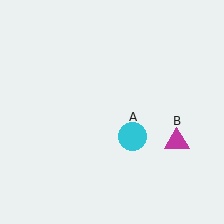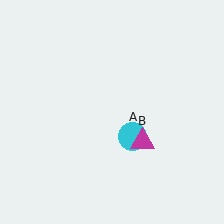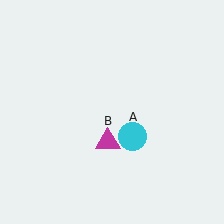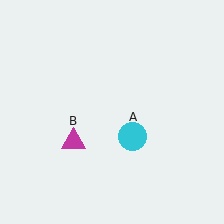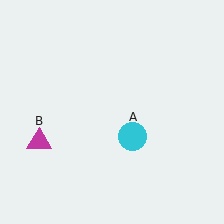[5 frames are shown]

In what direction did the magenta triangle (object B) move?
The magenta triangle (object B) moved left.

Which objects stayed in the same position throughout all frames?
Cyan circle (object A) remained stationary.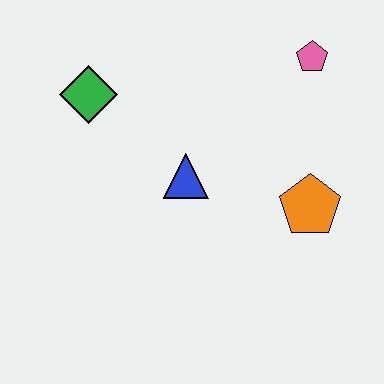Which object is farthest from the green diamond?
The orange pentagon is farthest from the green diamond.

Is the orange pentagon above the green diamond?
No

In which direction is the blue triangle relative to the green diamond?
The blue triangle is to the right of the green diamond.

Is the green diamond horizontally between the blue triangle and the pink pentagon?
No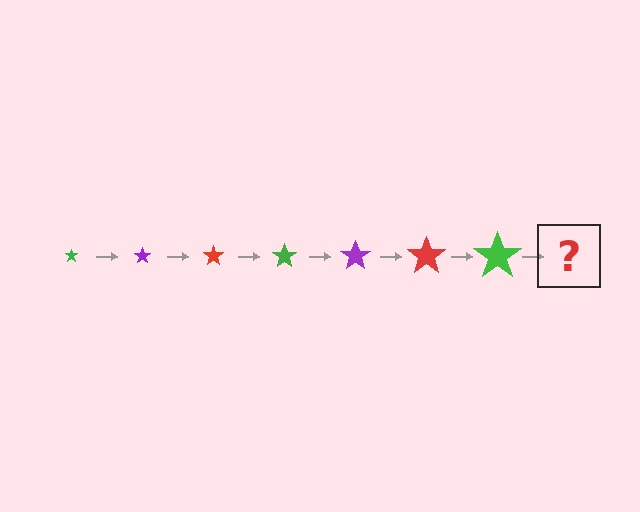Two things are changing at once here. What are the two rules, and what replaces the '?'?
The two rules are that the star grows larger each step and the color cycles through green, purple, and red. The '?' should be a purple star, larger than the previous one.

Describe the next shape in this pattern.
It should be a purple star, larger than the previous one.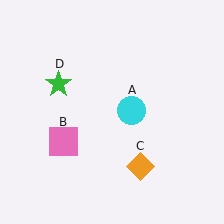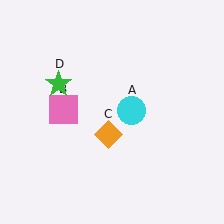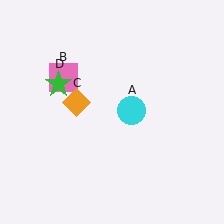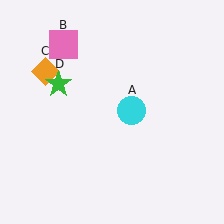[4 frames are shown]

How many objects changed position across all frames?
2 objects changed position: pink square (object B), orange diamond (object C).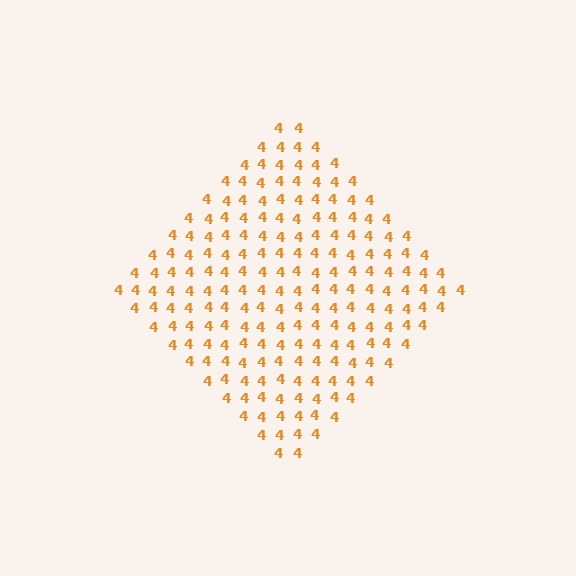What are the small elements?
The small elements are digit 4's.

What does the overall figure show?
The overall figure shows a diamond.